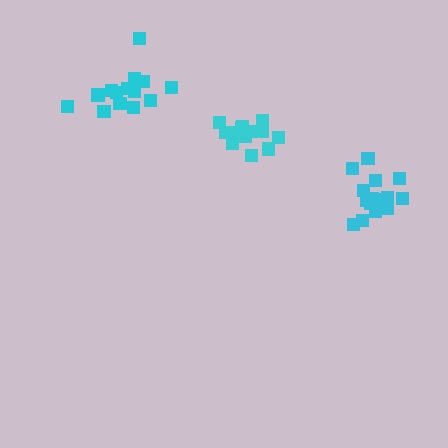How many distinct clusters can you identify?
There are 3 distinct clusters.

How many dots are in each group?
Group 1: 15 dots, Group 2: 14 dots, Group 3: 15 dots (44 total).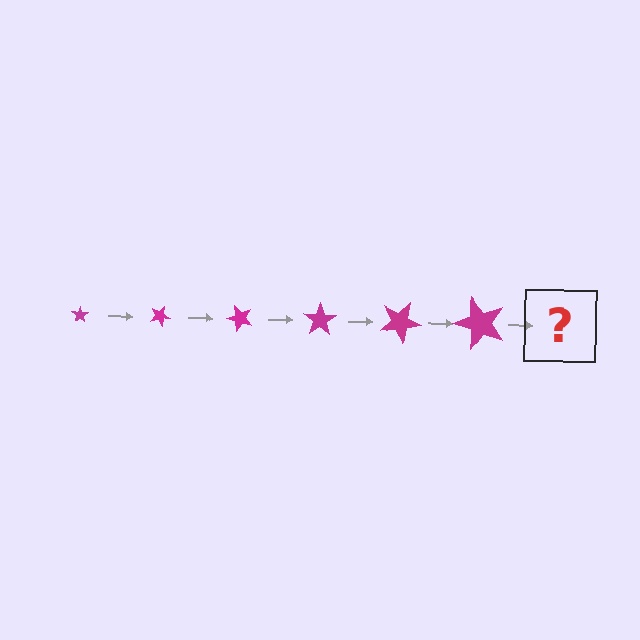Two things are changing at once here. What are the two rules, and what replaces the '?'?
The two rules are that the star grows larger each step and it rotates 25 degrees each step. The '?' should be a star, larger than the previous one and rotated 150 degrees from the start.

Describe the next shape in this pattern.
It should be a star, larger than the previous one and rotated 150 degrees from the start.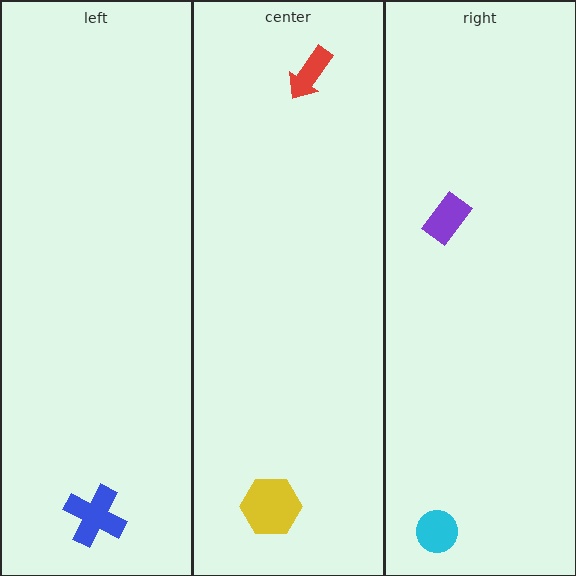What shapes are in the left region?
The blue cross.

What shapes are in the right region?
The purple rectangle, the cyan circle.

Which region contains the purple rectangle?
The right region.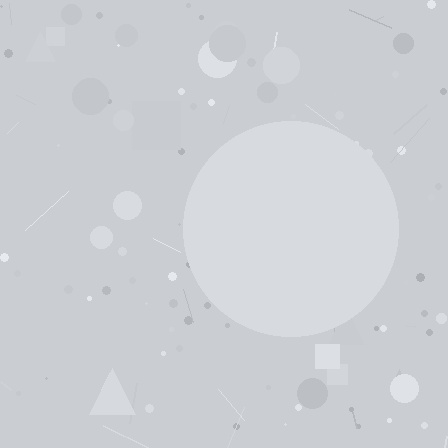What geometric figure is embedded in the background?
A circle is embedded in the background.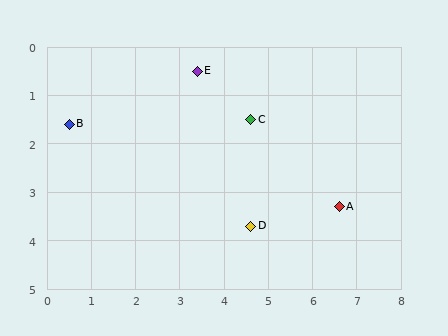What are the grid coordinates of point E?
Point E is at approximately (3.4, 0.5).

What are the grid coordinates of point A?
Point A is at approximately (6.6, 3.3).